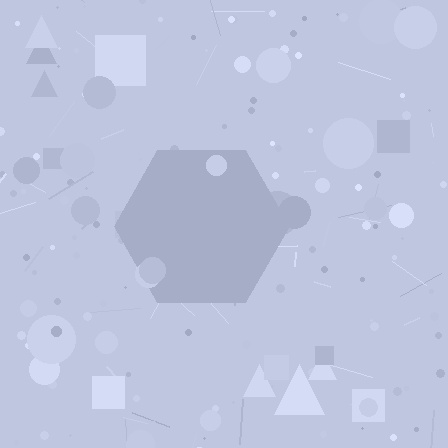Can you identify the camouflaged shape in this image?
The camouflaged shape is a hexagon.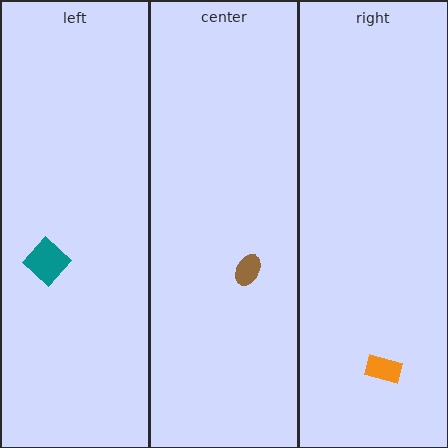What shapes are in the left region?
The teal diamond.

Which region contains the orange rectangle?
The right region.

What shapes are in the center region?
The brown ellipse.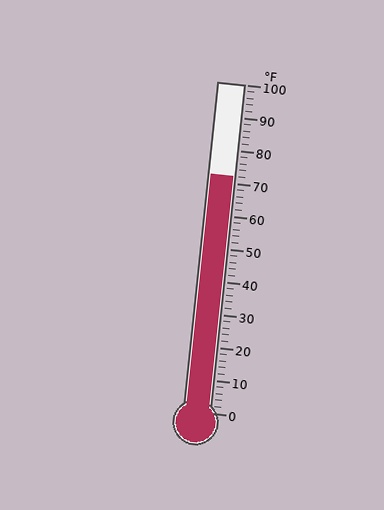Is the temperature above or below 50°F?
The temperature is above 50°F.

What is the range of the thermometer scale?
The thermometer scale ranges from 0°F to 100°F.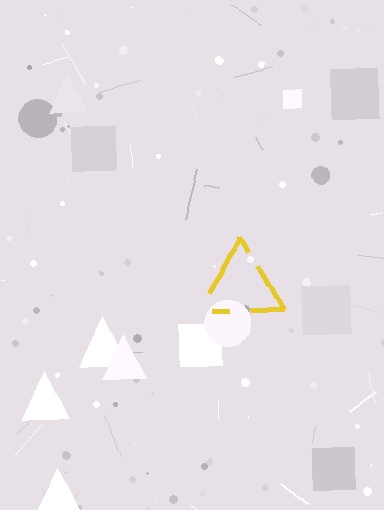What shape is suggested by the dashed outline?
The dashed outline suggests a triangle.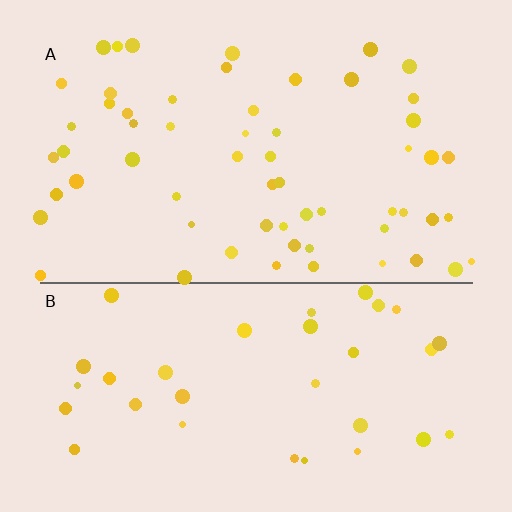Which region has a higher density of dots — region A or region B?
A (the top).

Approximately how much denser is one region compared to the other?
Approximately 1.7× — region A over region B.